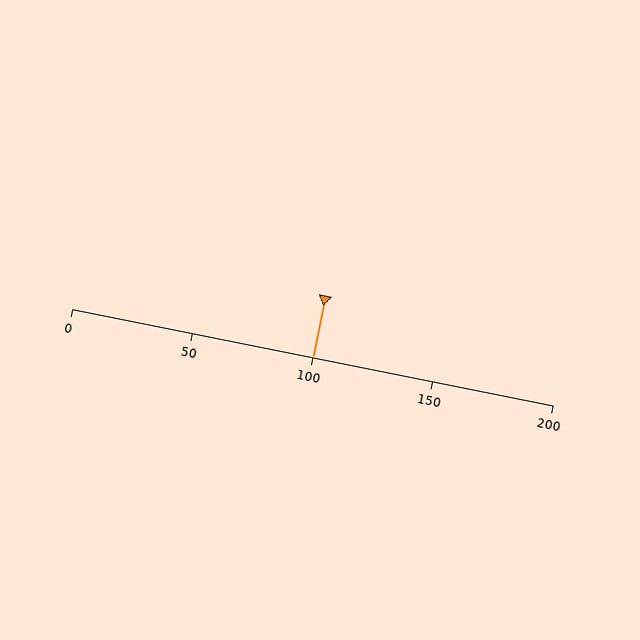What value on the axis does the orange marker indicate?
The marker indicates approximately 100.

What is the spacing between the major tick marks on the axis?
The major ticks are spaced 50 apart.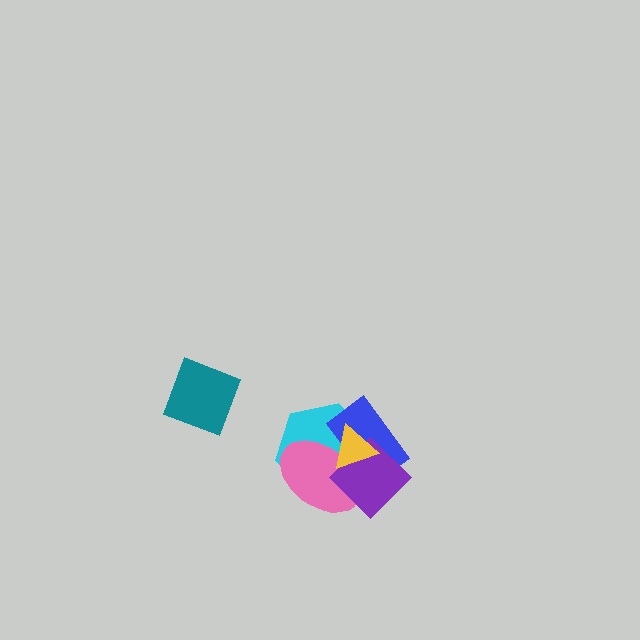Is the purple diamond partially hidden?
Yes, it is partially covered by another shape.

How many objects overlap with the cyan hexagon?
4 objects overlap with the cyan hexagon.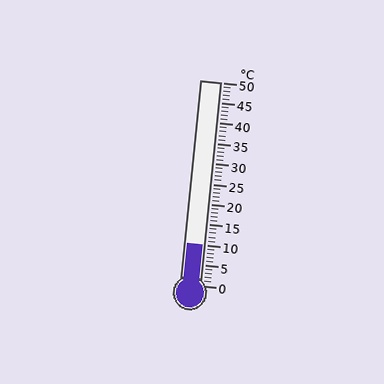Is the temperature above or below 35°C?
The temperature is below 35°C.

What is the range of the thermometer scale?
The thermometer scale ranges from 0°C to 50°C.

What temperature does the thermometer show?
The thermometer shows approximately 10°C.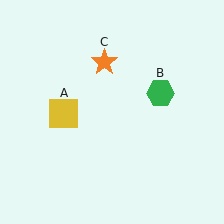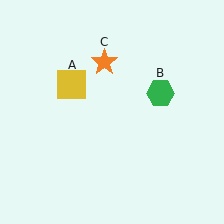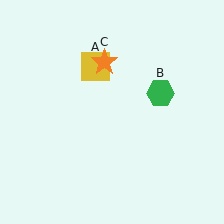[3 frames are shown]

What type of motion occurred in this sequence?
The yellow square (object A) rotated clockwise around the center of the scene.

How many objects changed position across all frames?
1 object changed position: yellow square (object A).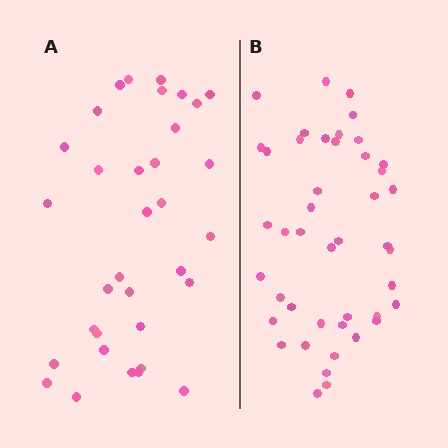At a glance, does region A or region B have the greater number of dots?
Region B (the right region) has more dots.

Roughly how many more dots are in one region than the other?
Region B has roughly 10 or so more dots than region A.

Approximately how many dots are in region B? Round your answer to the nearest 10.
About 40 dots. (The exact count is 44, which rounds to 40.)